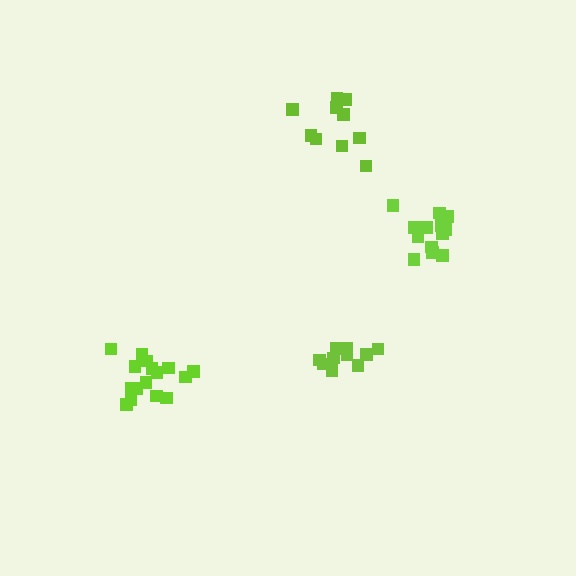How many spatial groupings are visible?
There are 4 spatial groupings.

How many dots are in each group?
Group 1: 10 dots, Group 2: 10 dots, Group 3: 13 dots, Group 4: 16 dots (49 total).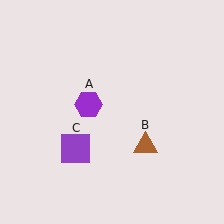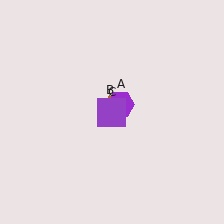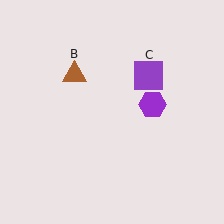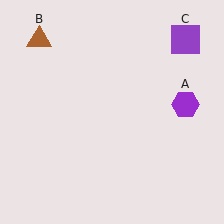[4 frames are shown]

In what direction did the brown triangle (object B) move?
The brown triangle (object B) moved up and to the left.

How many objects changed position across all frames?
3 objects changed position: purple hexagon (object A), brown triangle (object B), purple square (object C).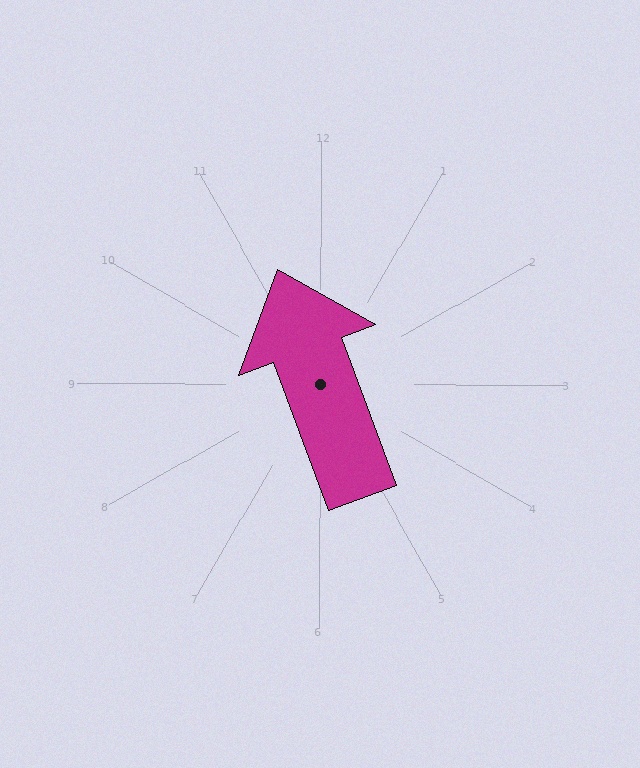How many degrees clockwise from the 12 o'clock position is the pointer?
Approximately 340 degrees.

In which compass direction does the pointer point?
North.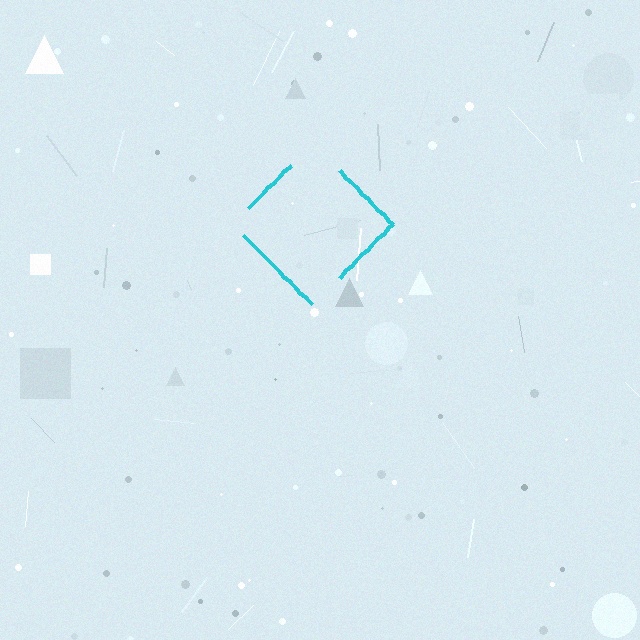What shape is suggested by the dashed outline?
The dashed outline suggests a diamond.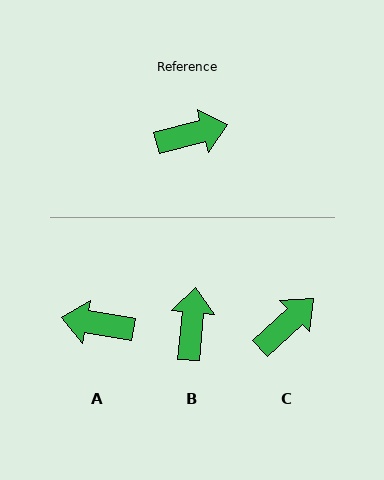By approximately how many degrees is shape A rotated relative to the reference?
Approximately 156 degrees counter-clockwise.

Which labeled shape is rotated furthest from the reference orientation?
A, about 156 degrees away.